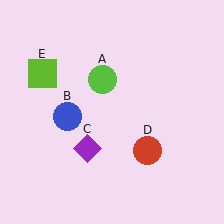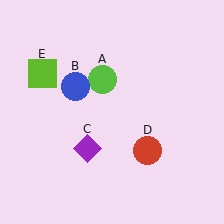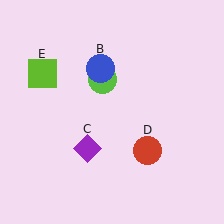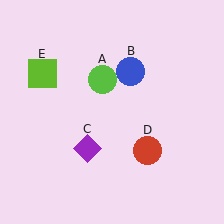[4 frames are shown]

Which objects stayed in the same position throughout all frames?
Lime circle (object A) and purple diamond (object C) and red circle (object D) and lime square (object E) remained stationary.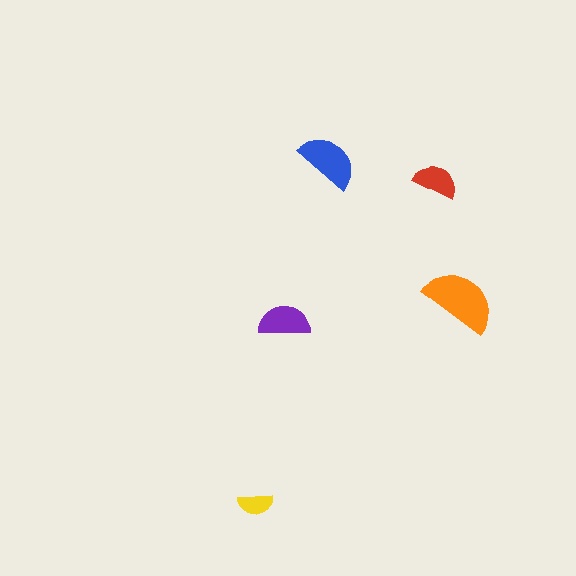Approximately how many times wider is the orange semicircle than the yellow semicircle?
About 2 times wider.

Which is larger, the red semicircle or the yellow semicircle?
The red one.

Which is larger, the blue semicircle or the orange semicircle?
The orange one.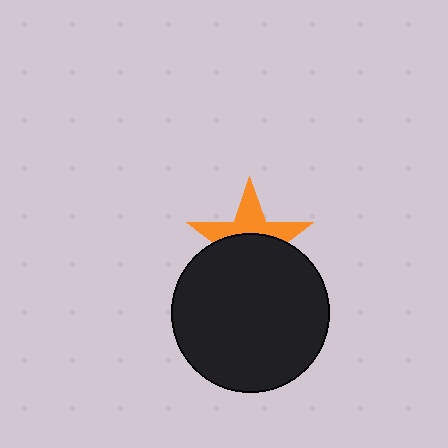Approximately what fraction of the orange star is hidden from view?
Roughly 55% of the orange star is hidden behind the black circle.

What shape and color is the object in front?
The object in front is a black circle.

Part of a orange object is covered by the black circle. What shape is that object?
It is a star.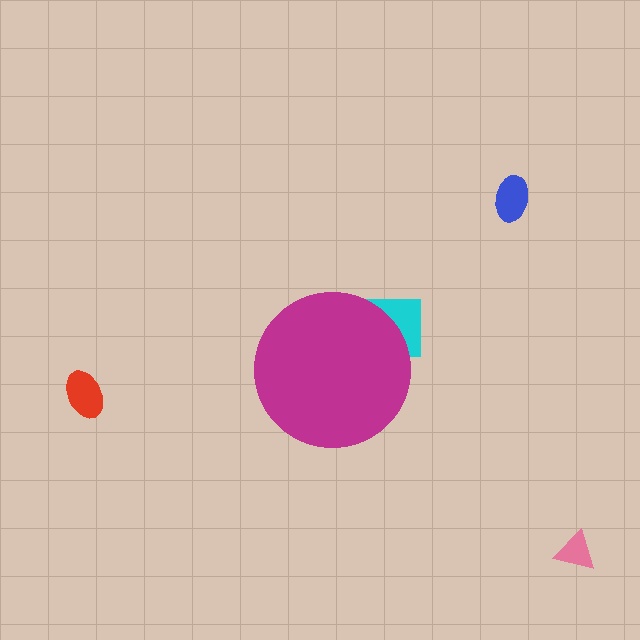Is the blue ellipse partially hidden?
No, the blue ellipse is fully visible.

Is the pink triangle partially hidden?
No, the pink triangle is fully visible.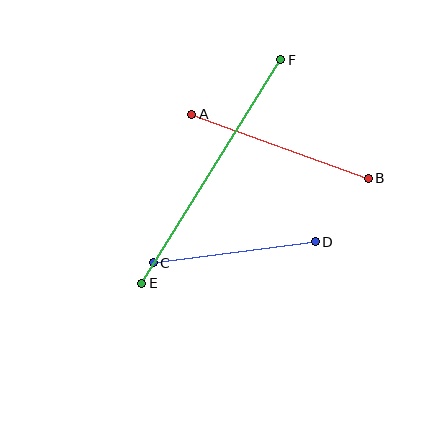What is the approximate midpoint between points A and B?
The midpoint is at approximately (280, 146) pixels.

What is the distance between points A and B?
The distance is approximately 188 pixels.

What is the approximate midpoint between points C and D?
The midpoint is at approximately (234, 252) pixels.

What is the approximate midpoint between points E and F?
The midpoint is at approximately (211, 171) pixels.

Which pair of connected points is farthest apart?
Points E and F are farthest apart.